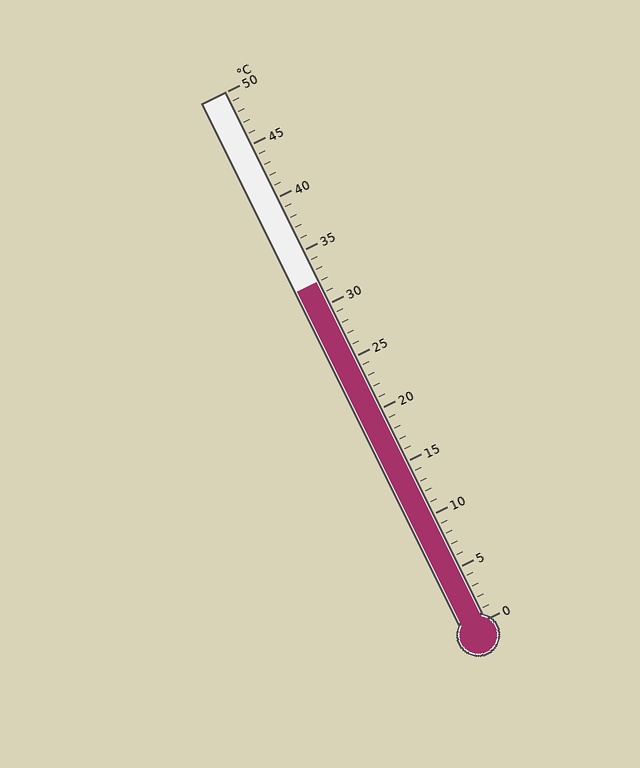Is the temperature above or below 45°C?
The temperature is below 45°C.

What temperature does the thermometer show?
The thermometer shows approximately 32°C.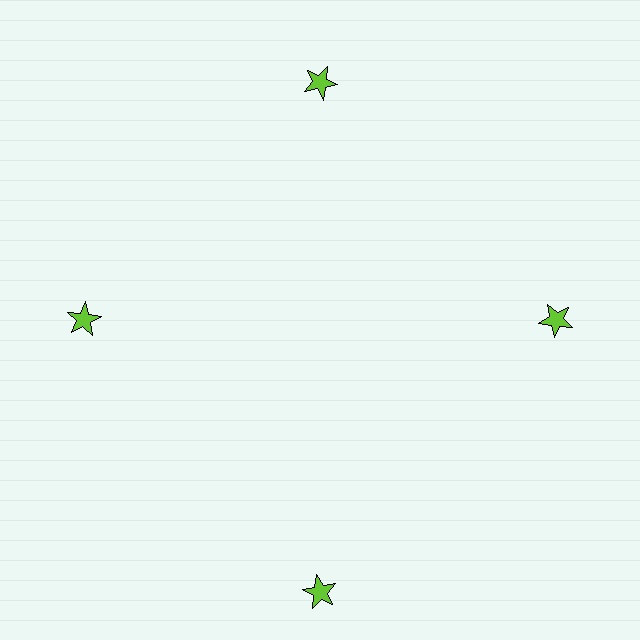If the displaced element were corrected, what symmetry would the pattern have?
It would have 4-fold rotational symmetry — the pattern would map onto itself every 90 degrees.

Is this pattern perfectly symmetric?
No. The 4 lime stars are arranged in a ring, but one element near the 6 o'clock position is pushed outward from the center, breaking the 4-fold rotational symmetry.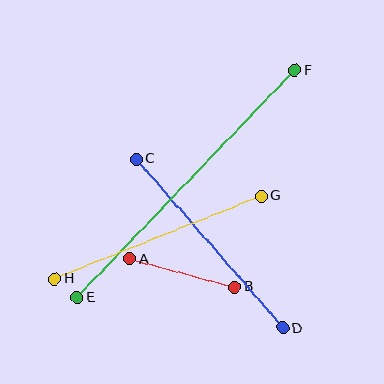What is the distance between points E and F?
The distance is approximately 315 pixels.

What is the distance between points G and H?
The distance is approximately 223 pixels.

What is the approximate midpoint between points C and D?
The midpoint is at approximately (210, 243) pixels.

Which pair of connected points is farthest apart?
Points E and F are farthest apart.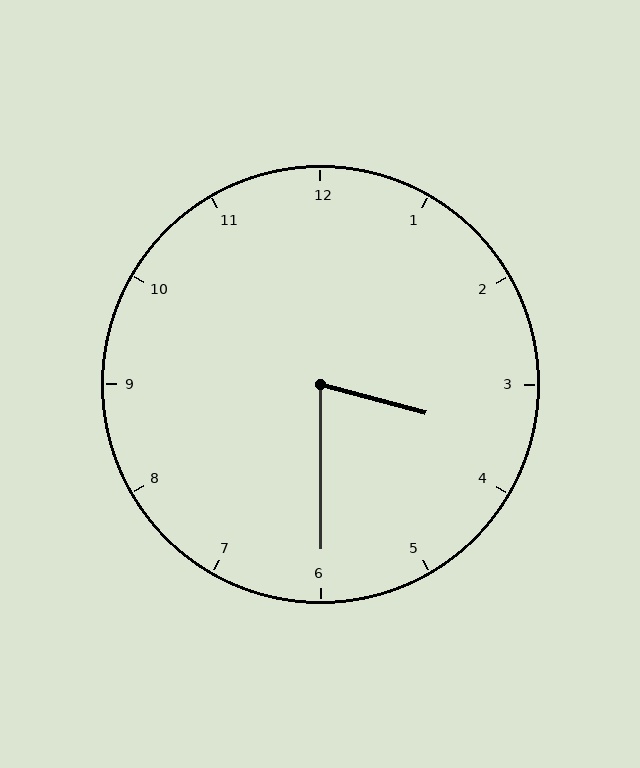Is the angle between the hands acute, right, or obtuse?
It is acute.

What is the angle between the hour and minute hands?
Approximately 75 degrees.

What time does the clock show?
3:30.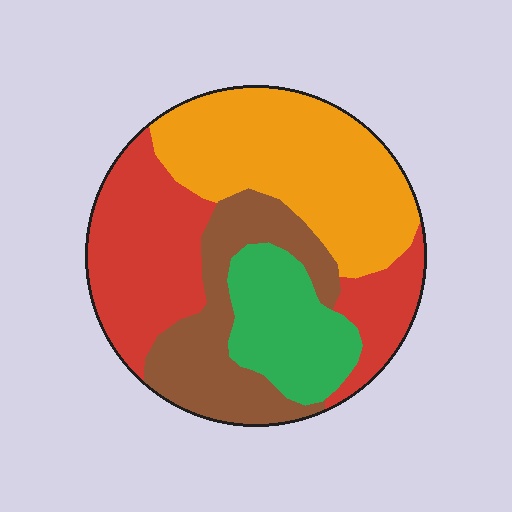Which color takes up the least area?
Green, at roughly 15%.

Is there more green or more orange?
Orange.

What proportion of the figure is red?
Red takes up between a sixth and a third of the figure.